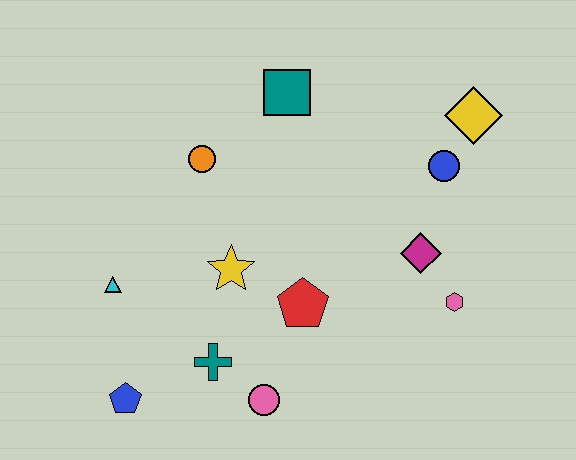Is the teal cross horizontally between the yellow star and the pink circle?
No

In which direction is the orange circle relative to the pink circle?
The orange circle is above the pink circle.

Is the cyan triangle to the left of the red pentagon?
Yes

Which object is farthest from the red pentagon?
The yellow diamond is farthest from the red pentagon.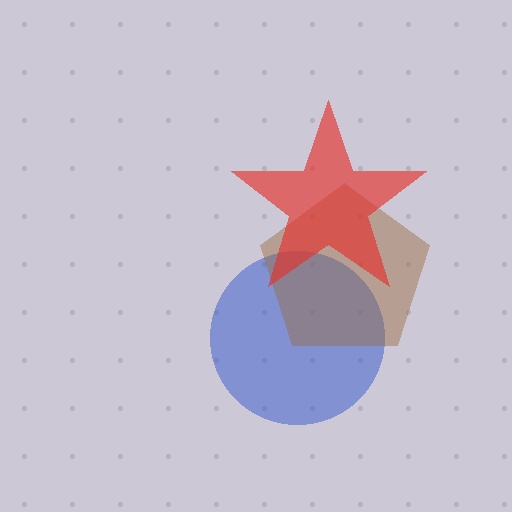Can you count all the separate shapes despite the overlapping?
Yes, there are 3 separate shapes.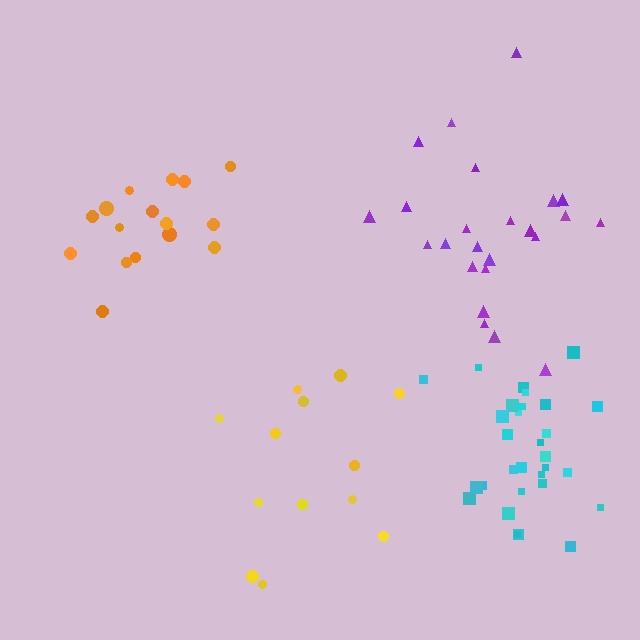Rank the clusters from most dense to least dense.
cyan, orange, purple, yellow.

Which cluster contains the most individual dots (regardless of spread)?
Cyan (30).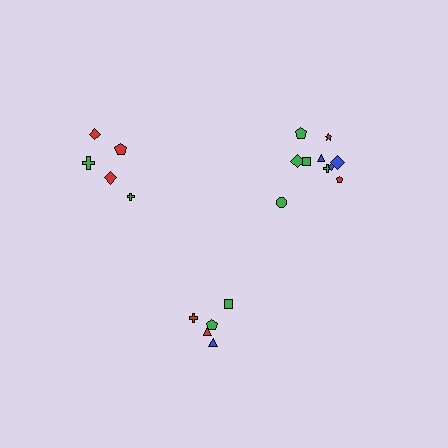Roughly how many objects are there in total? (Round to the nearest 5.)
Roughly 20 objects in total.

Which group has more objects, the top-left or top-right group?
The top-right group.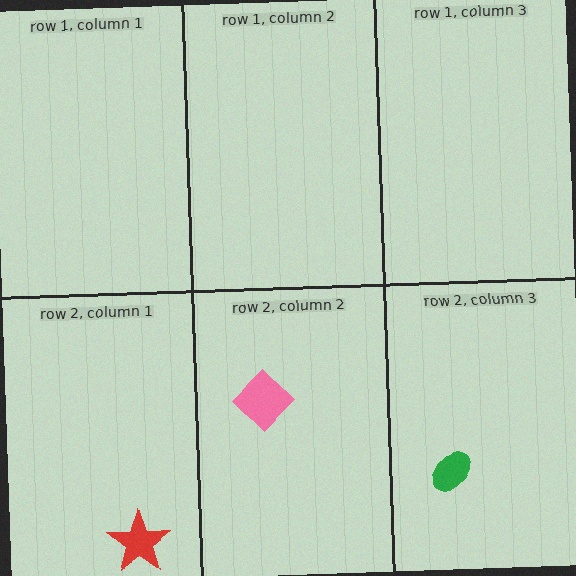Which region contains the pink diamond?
The row 2, column 2 region.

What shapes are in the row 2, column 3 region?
The green ellipse.